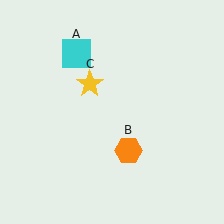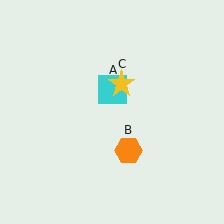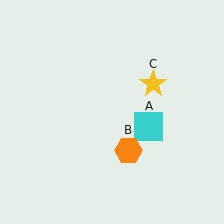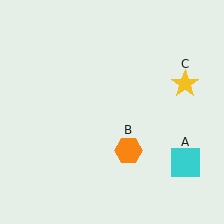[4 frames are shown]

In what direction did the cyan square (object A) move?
The cyan square (object A) moved down and to the right.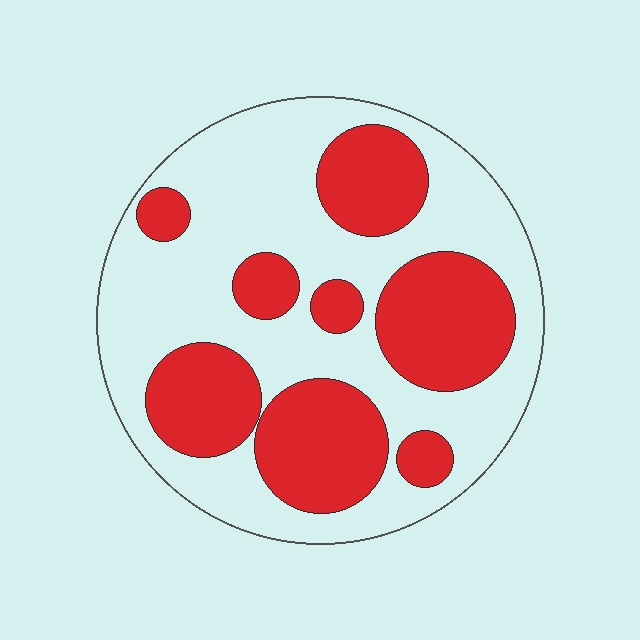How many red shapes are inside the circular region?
8.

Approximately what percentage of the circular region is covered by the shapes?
Approximately 40%.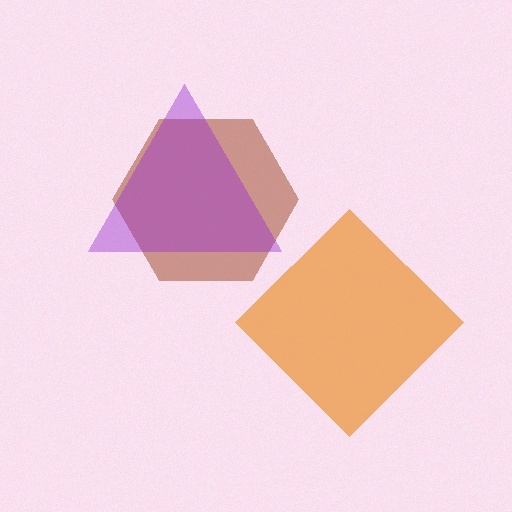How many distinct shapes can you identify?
There are 3 distinct shapes: a brown hexagon, a purple triangle, an orange diamond.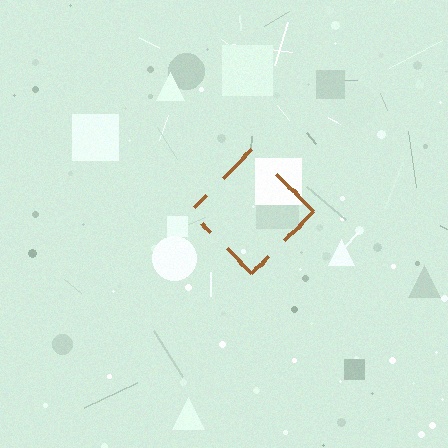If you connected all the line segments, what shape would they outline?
They would outline a diamond.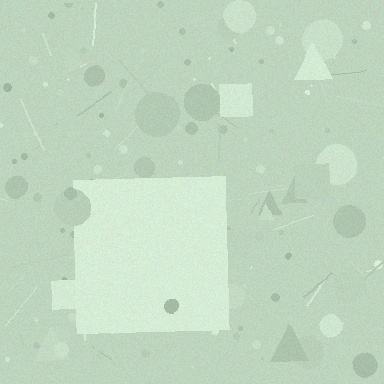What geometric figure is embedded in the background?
A square is embedded in the background.